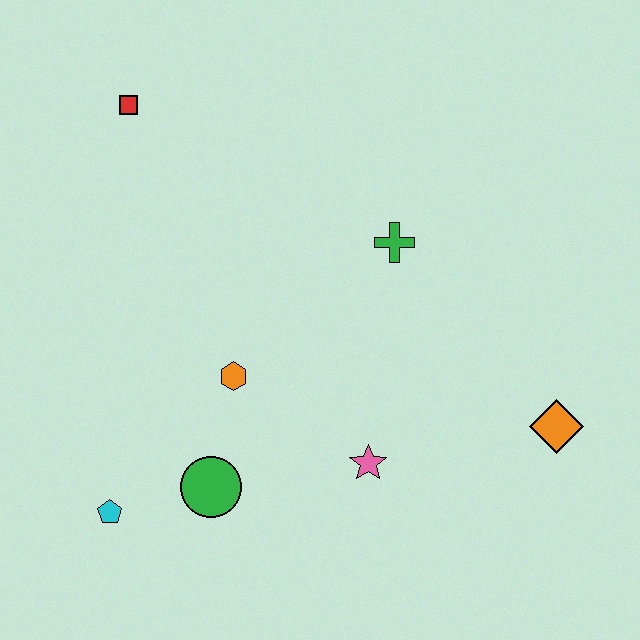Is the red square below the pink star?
No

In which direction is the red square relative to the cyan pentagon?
The red square is above the cyan pentagon.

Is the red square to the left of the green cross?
Yes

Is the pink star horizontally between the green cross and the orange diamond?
No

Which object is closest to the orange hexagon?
The green circle is closest to the orange hexagon.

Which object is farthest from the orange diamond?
The red square is farthest from the orange diamond.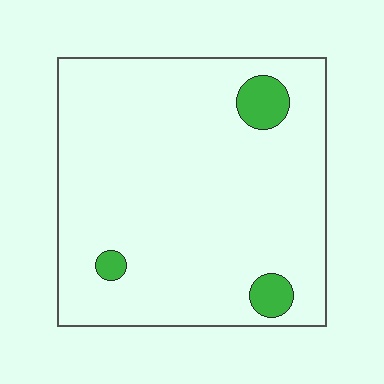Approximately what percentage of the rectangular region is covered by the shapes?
Approximately 5%.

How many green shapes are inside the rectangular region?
3.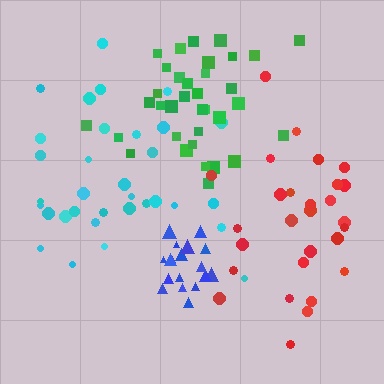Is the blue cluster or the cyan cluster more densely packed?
Blue.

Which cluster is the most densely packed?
Blue.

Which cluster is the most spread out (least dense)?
Red.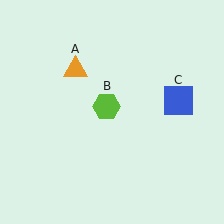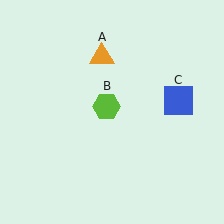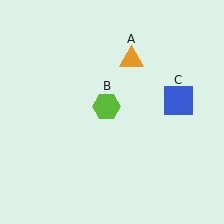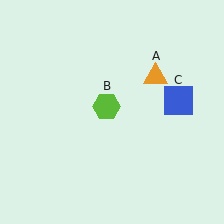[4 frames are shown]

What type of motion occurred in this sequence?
The orange triangle (object A) rotated clockwise around the center of the scene.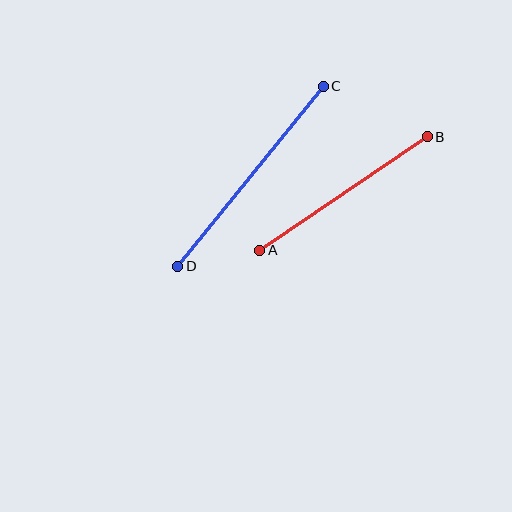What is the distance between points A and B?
The distance is approximately 202 pixels.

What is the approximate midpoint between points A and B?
The midpoint is at approximately (343, 193) pixels.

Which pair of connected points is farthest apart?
Points C and D are farthest apart.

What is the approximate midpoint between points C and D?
The midpoint is at approximately (250, 176) pixels.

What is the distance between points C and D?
The distance is approximately 231 pixels.